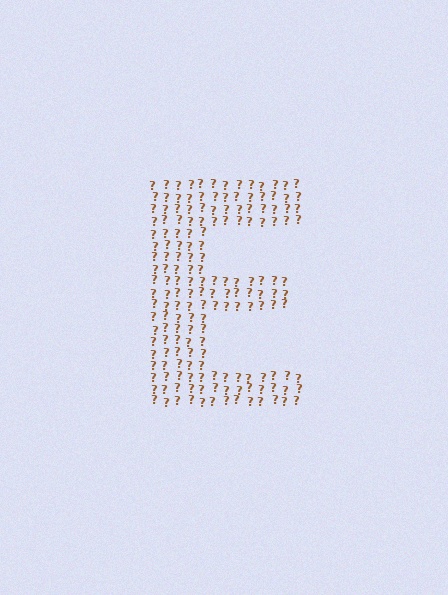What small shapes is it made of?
It is made of small question marks.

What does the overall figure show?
The overall figure shows the letter E.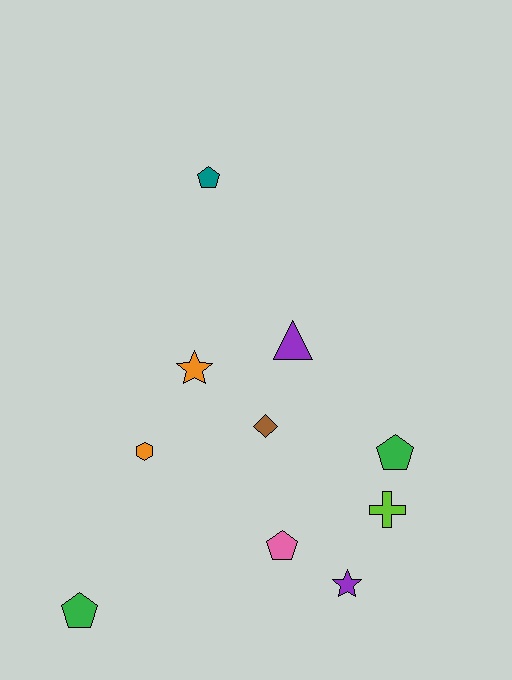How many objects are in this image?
There are 10 objects.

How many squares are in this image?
There are no squares.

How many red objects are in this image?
There are no red objects.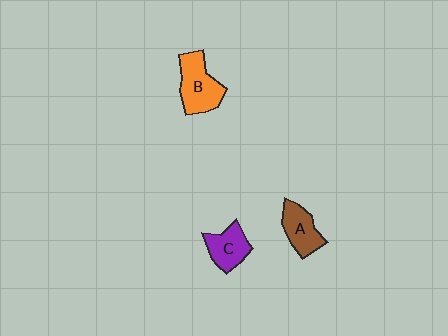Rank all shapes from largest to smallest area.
From largest to smallest: B (orange), A (brown), C (purple).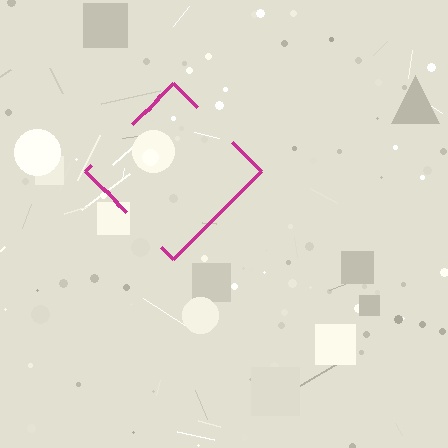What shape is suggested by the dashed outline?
The dashed outline suggests a diamond.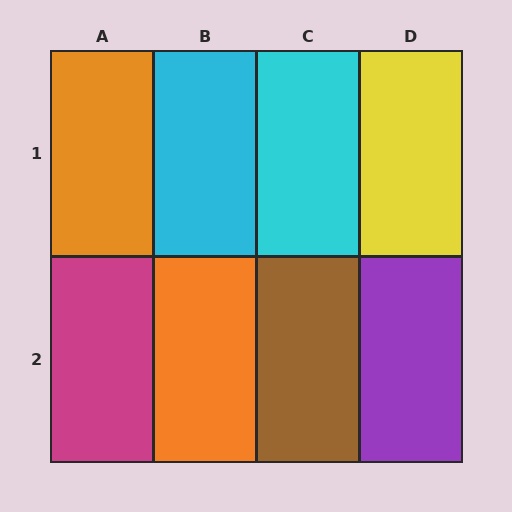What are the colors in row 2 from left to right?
Magenta, orange, brown, purple.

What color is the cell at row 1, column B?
Cyan.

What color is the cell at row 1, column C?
Cyan.